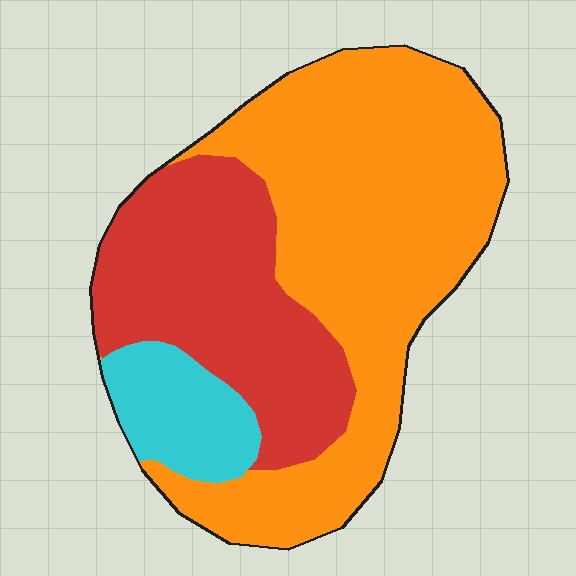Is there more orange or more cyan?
Orange.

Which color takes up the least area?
Cyan, at roughly 10%.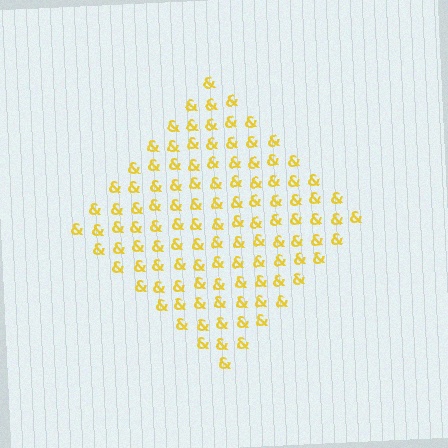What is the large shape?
The large shape is a diamond.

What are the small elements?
The small elements are ampersands.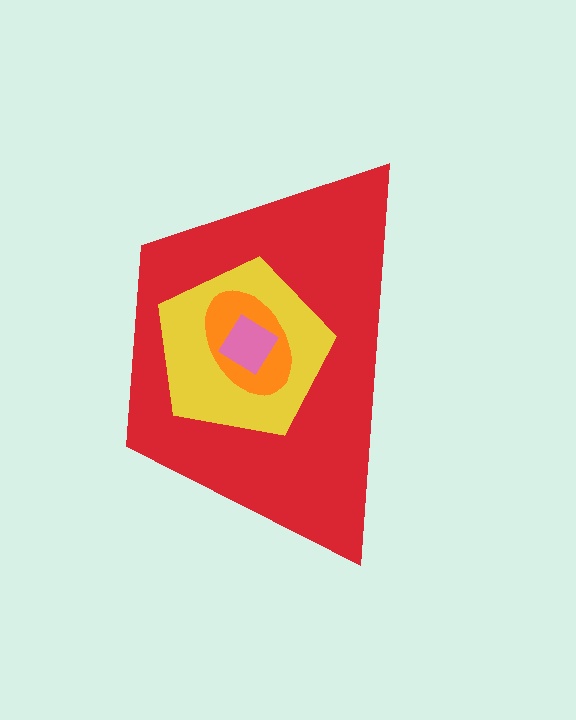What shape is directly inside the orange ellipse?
The pink diamond.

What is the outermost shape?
The red trapezoid.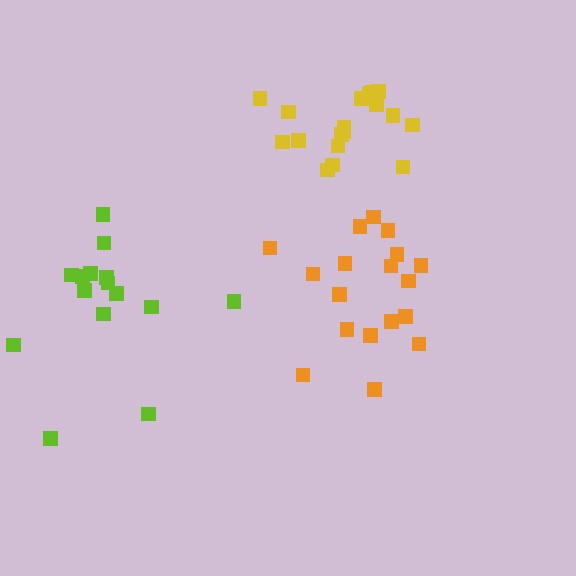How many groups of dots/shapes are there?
There are 3 groups.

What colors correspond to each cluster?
The clusters are colored: orange, lime, yellow.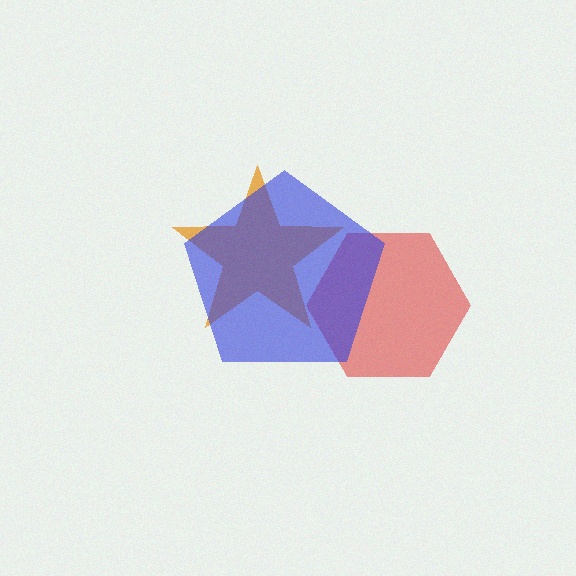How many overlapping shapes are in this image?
There are 3 overlapping shapes in the image.